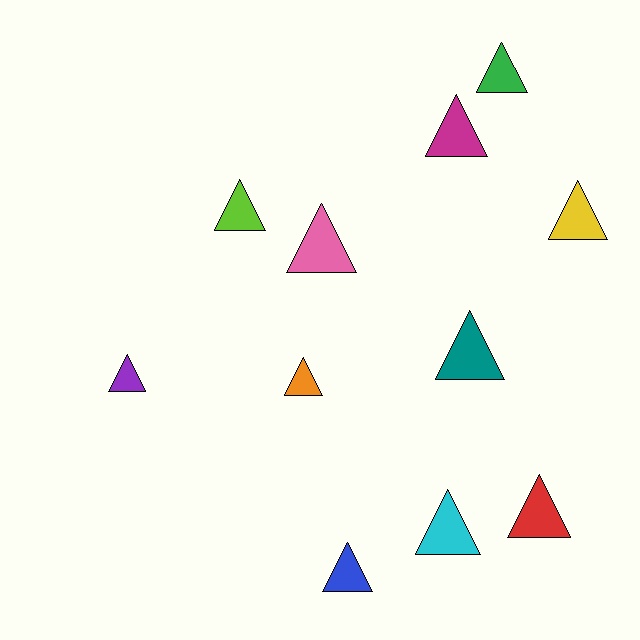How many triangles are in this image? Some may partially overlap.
There are 11 triangles.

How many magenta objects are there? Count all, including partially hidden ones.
There is 1 magenta object.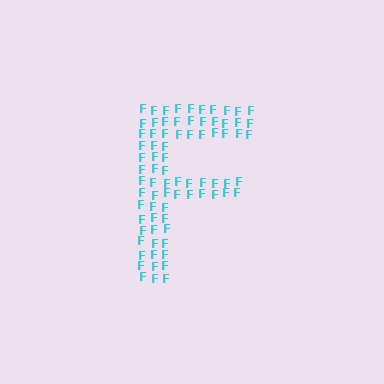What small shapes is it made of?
It is made of small letter F's.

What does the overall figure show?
The overall figure shows the letter F.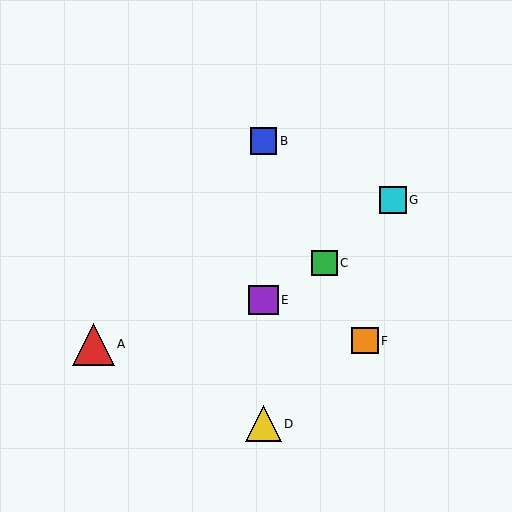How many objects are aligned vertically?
3 objects (B, D, E) are aligned vertically.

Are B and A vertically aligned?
No, B is at x≈264 and A is at x≈93.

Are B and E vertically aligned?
Yes, both are at x≈264.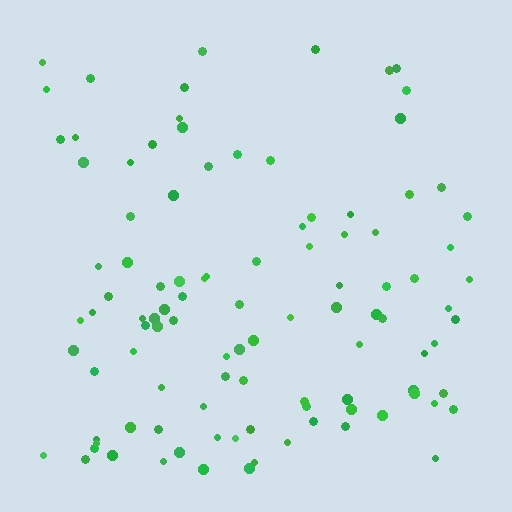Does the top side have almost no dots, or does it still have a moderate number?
Still a moderate number, just noticeably fewer than the bottom.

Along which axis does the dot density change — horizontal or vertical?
Vertical.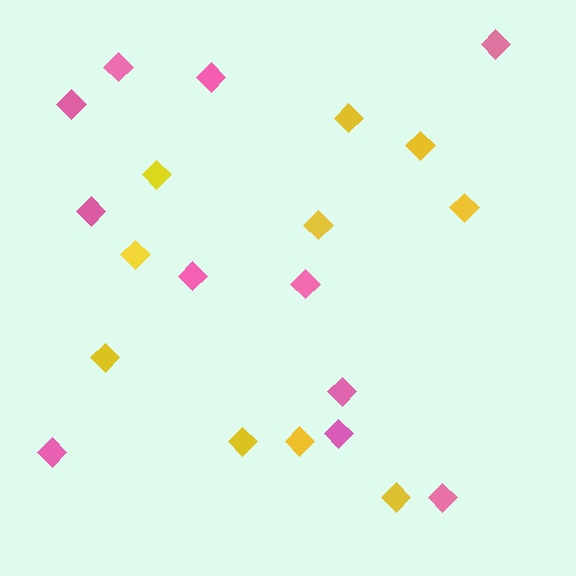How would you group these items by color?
There are 2 groups: one group of pink diamonds (11) and one group of yellow diamonds (10).